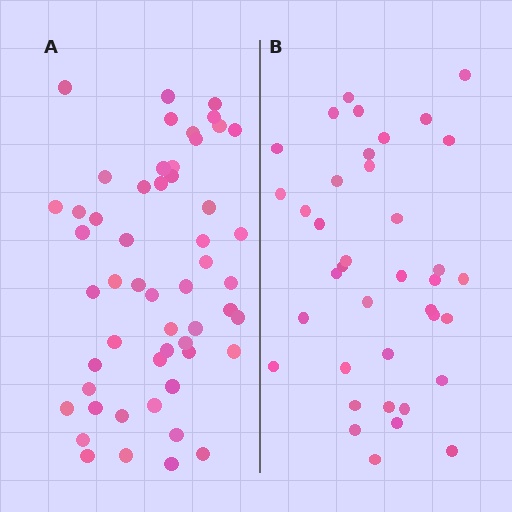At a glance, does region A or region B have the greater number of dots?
Region A (the left region) has more dots.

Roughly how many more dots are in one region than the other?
Region A has approximately 15 more dots than region B.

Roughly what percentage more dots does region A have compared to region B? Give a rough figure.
About 40% more.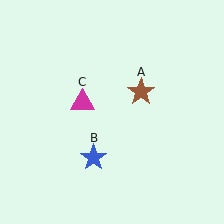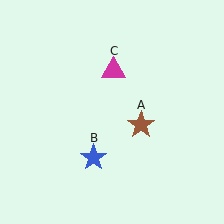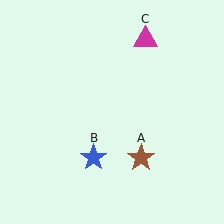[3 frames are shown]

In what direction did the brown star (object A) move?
The brown star (object A) moved down.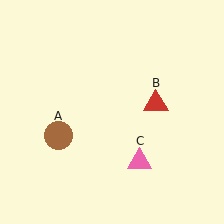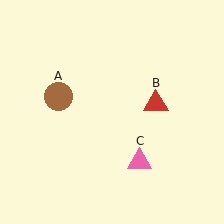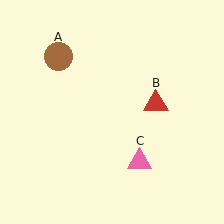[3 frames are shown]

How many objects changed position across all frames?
1 object changed position: brown circle (object A).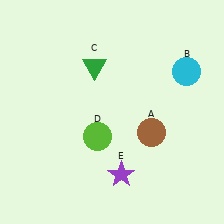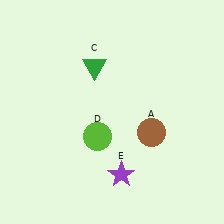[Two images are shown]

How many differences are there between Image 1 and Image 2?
There is 1 difference between the two images.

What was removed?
The cyan circle (B) was removed in Image 2.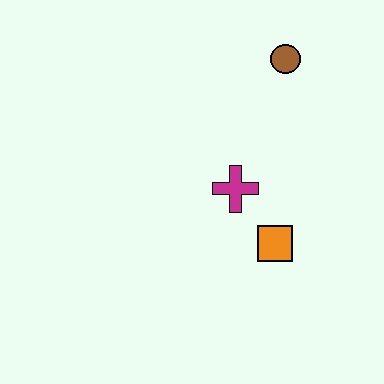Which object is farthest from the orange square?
The brown circle is farthest from the orange square.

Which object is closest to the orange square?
The magenta cross is closest to the orange square.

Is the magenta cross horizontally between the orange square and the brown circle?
No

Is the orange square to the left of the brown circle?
Yes